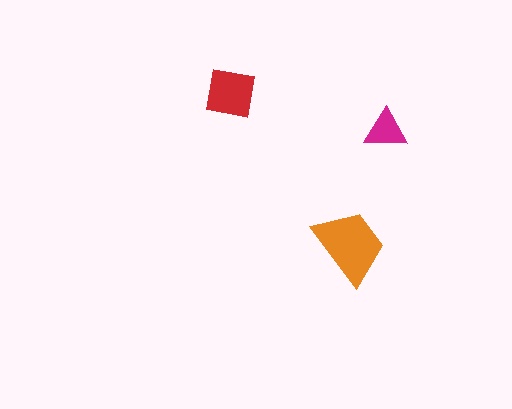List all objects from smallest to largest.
The magenta triangle, the red square, the orange trapezoid.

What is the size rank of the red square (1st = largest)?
2nd.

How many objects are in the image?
There are 3 objects in the image.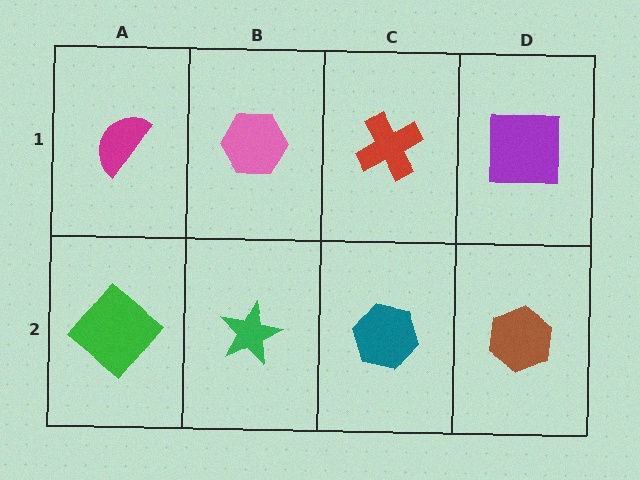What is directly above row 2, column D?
A purple square.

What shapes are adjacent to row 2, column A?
A magenta semicircle (row 1, column A), a green star (row 2, column B).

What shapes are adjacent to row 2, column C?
A red cross (row 1, column C), a green star (row 2, column B), a brown hexagon (row 2, column D).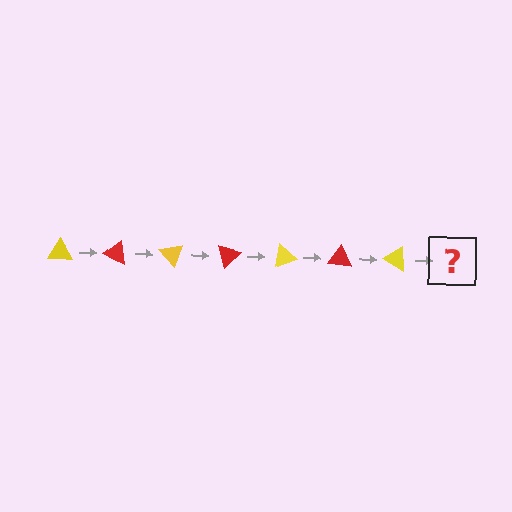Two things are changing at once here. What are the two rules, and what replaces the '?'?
The two rules are that it rotates 25 degrees each step and the color cycles through yellow and red. The '?' should be a red triangle, rotated 175 degrees from the start.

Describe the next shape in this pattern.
It should be a red triangle, rotated 175 degrees from the start.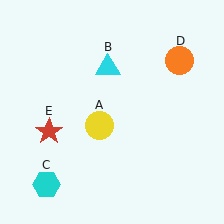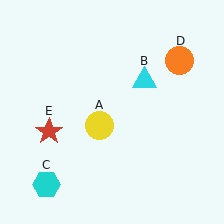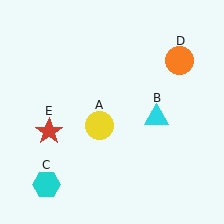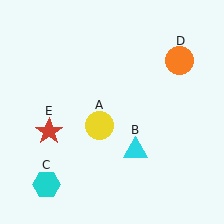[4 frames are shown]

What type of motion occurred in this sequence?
The cyan triangle (object B) rotated clockwise around the center of the scene.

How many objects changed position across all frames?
1 object changed position: cyan triangle (object B).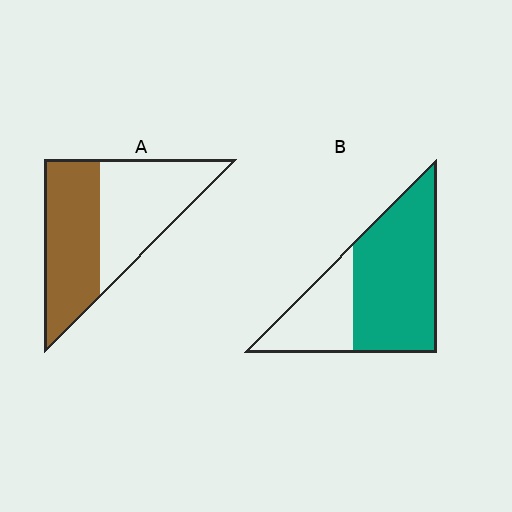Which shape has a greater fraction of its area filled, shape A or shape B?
Shape B.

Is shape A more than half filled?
Roughly half.